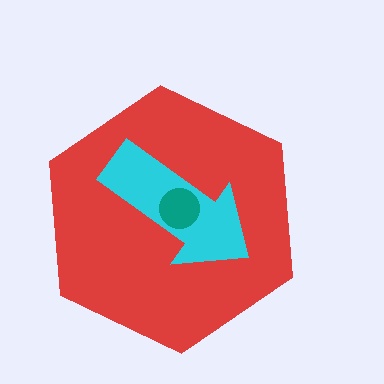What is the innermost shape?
The teal circle.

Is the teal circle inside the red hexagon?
Yes.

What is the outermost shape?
The red hexagon.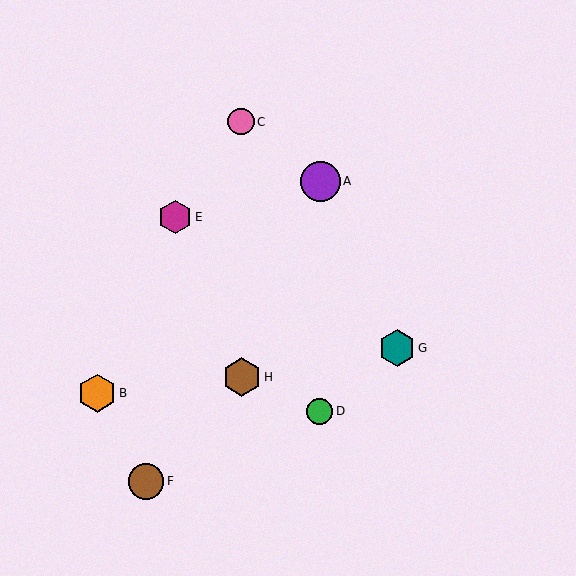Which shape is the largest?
The purple circle (labeled A) is the largest.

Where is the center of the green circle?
The center of the green circle is at (320, 411).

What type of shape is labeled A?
Shape A is a purple circle.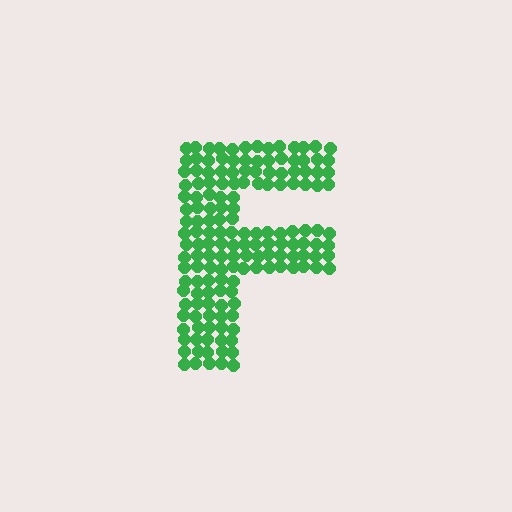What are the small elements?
The small elements are circles.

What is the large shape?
The large shape is the letter F.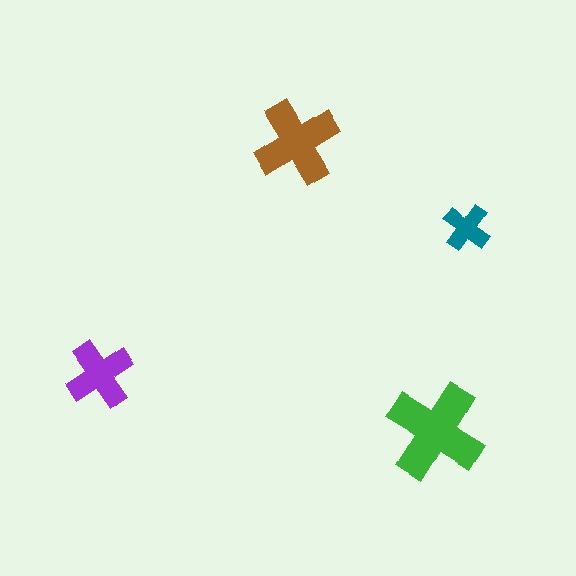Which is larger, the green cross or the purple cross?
The green one.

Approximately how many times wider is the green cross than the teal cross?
About 2 times wider.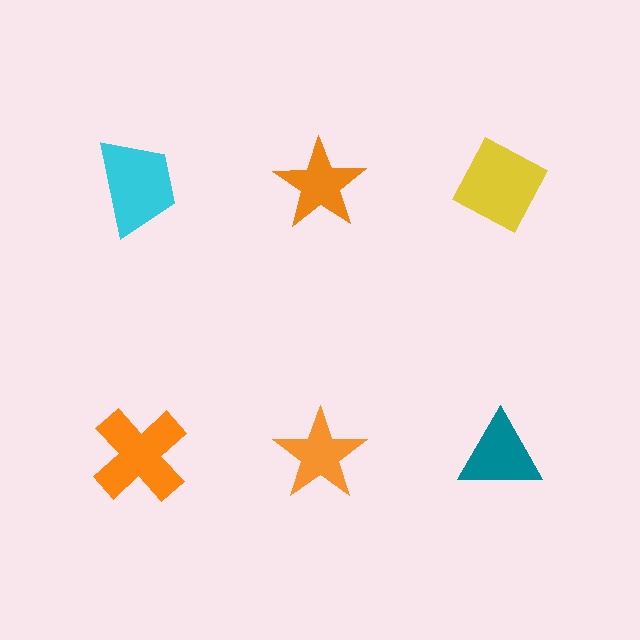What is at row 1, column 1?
A cyan trapezoid.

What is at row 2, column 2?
An orange star.